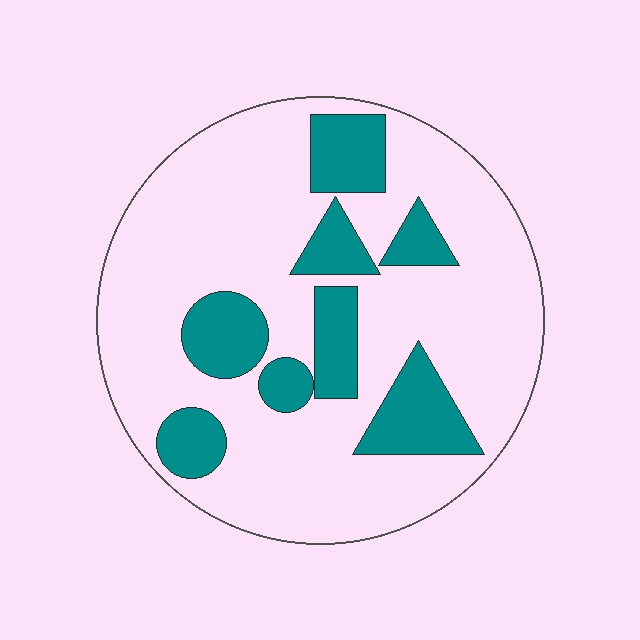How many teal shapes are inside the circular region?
8.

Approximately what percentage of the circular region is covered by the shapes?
Approximately 25%.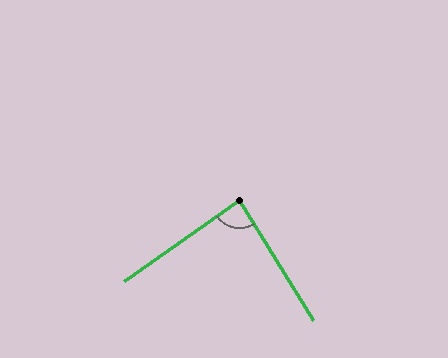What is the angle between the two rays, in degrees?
Approximately 87 degrees.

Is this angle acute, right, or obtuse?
It is approximately a right angle.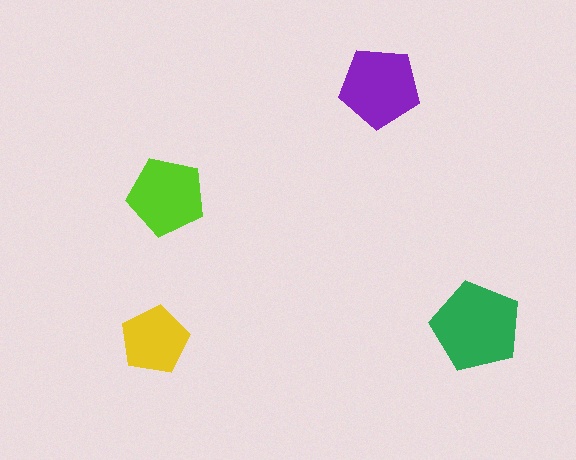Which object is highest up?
The purple pentagon is topmost.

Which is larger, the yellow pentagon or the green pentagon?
The green one.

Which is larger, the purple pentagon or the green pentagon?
The green one.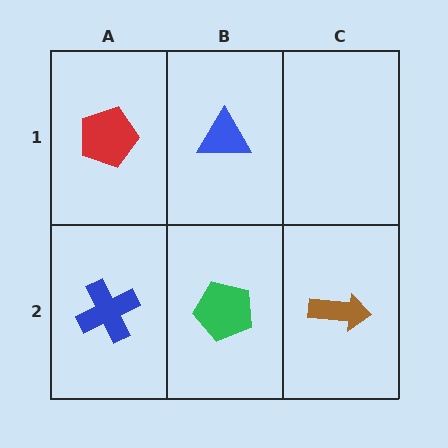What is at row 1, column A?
A red pentagon.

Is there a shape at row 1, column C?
No, that cell is empty.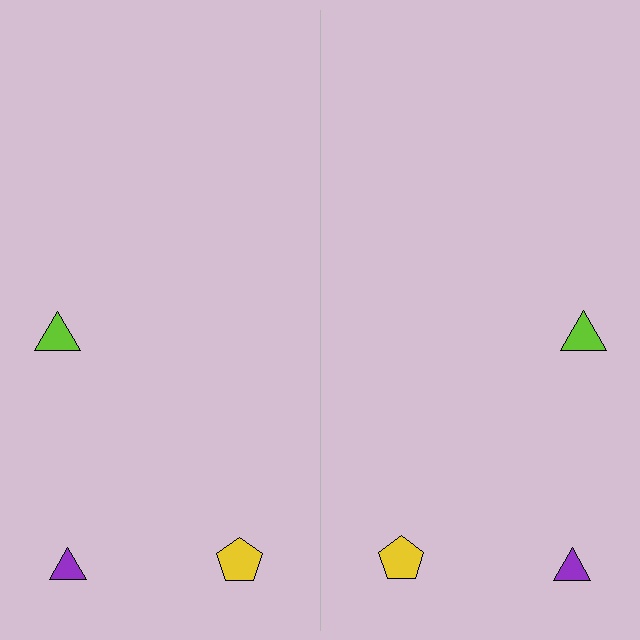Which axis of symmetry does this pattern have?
The pattern has a vertical axis of symmetry running through the center of the image.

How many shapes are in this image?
There are 6 shapes in this image.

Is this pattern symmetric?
Yes, this pattern has bilateral (reflection) symmetry.